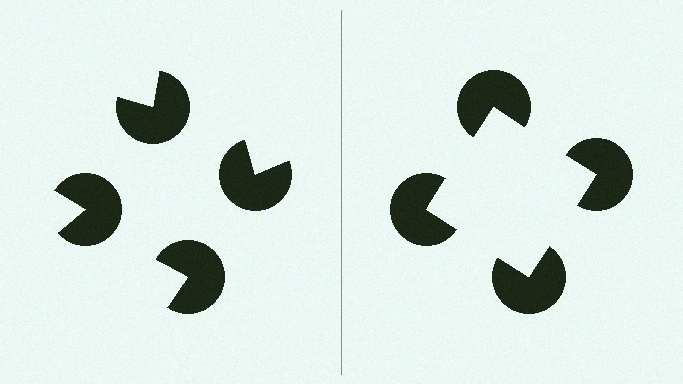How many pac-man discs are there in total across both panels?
8 — 4 on each side.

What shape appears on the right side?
An illusory square.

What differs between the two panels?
The pac-man discs are positioned identically on both sides; only the wedge orientations differ. On the right they align to a square; on the left they are misaligned.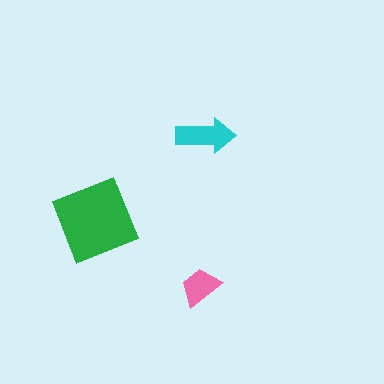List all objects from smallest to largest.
The pink trapezoid, the cyan arrow, the green diamond.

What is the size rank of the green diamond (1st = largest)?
1st.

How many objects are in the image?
There are 3 objects in the image.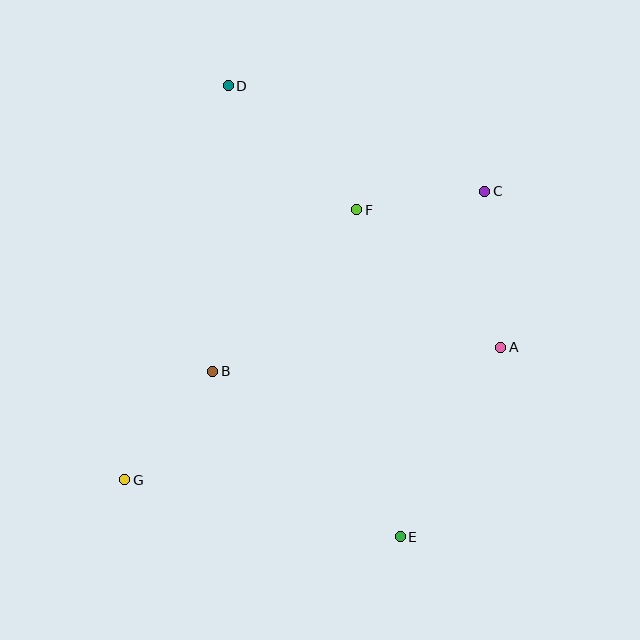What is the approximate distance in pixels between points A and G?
The distance between A and G is approximately 399 pixels.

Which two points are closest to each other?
Points C and F are closest to each other.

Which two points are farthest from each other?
Points D and E are farthest from each other.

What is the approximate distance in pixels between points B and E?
The distance between B and E is approximately 250 pixels.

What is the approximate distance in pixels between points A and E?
The distance between A and E is approximately 215 pixels.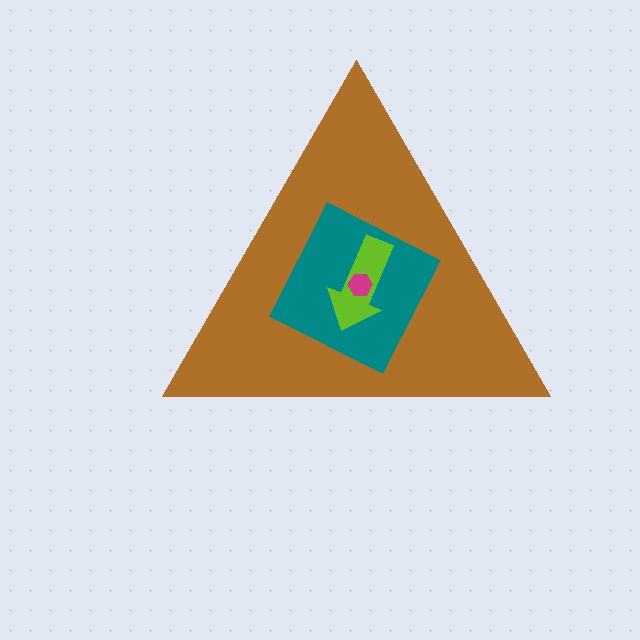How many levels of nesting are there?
4.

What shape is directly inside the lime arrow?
The magenta hexagon.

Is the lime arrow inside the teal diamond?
Yes.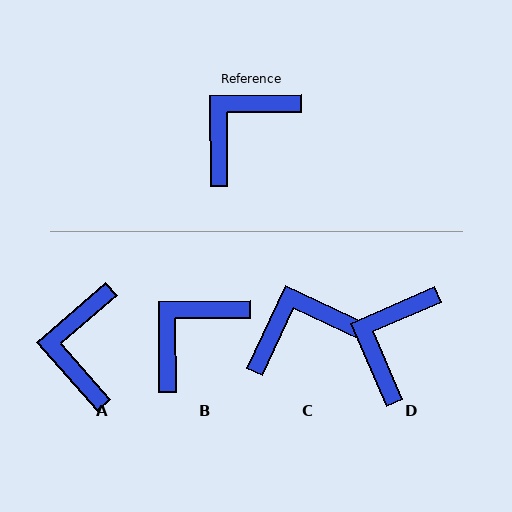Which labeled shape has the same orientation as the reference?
B.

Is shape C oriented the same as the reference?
No, it is off by about 26 degrees.